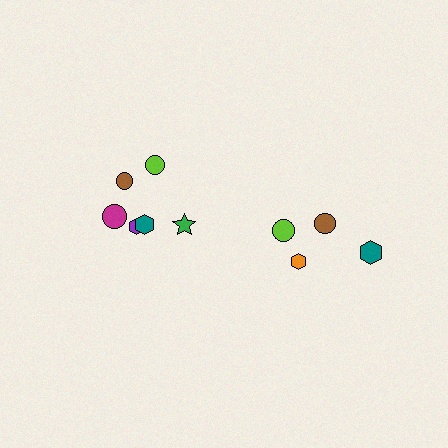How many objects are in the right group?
There are 4 objects.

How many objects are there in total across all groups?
There are 10 objects.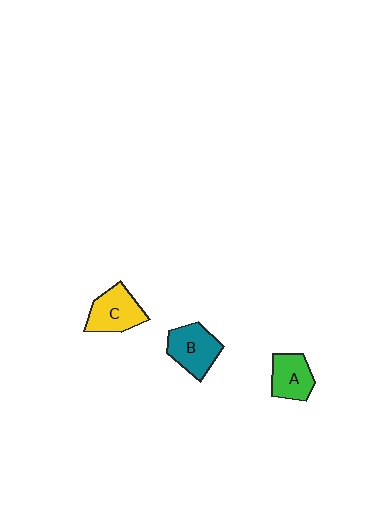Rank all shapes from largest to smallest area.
From largest to smallest: B (teal), C (yellow), A (green).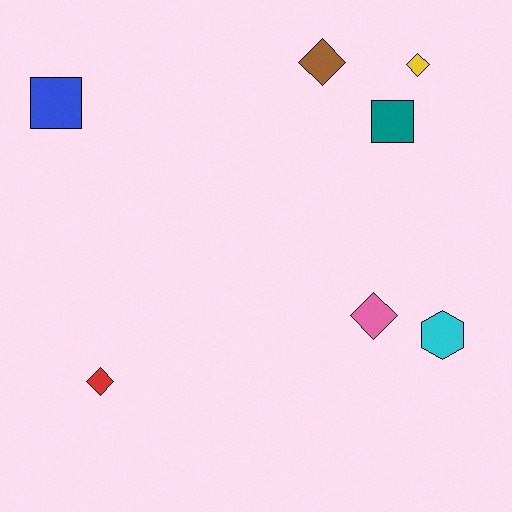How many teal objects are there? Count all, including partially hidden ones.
There is 1 teal object.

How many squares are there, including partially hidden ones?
There are 2 squares.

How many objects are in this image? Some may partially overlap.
There are 7 objects.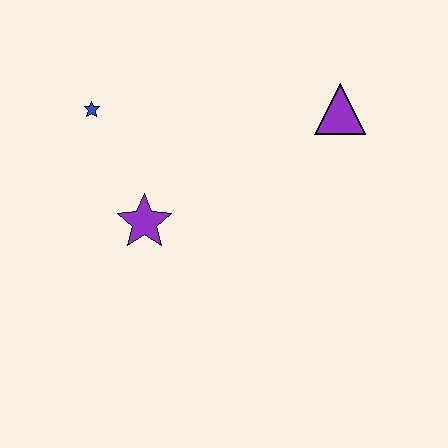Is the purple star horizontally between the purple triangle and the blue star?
Yes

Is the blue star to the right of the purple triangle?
No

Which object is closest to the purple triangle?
The purple star is closest to the purple triangle.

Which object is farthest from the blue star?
The purple triangle is farthest from the blue star.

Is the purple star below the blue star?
Yes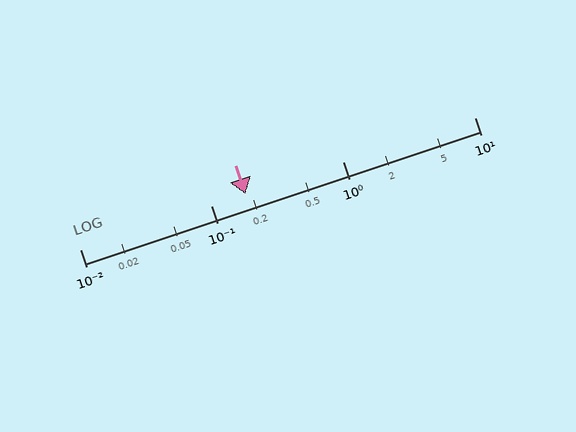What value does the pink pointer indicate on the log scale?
The pointer indicates approximately 0.18.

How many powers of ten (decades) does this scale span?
The scale spans 3 decades, from 0.01 to 10.